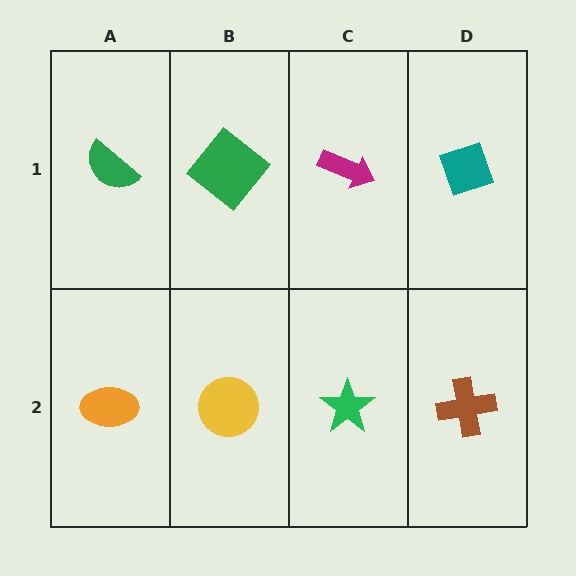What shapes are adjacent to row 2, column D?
A teal diamond (row 1, column D), a green star (row 2, column C).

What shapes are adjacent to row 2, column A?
A green semicircle (row 1, column A), a yellow circle (row 2, column B).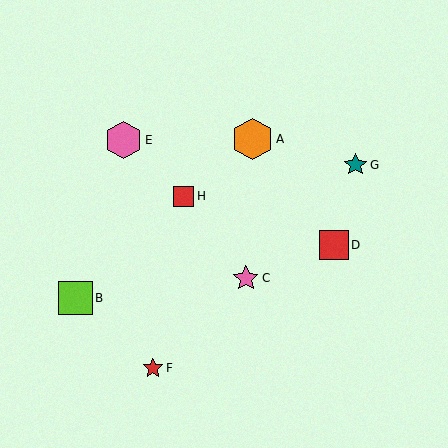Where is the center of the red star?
The center of the red star is at (153, 368).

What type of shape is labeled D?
Shape D is a red square.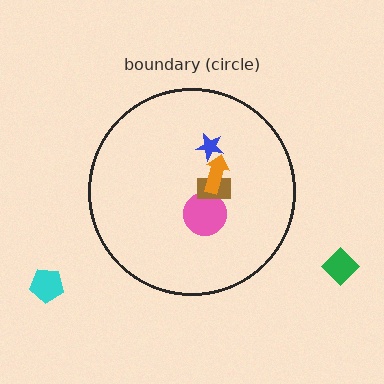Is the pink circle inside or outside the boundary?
Inside.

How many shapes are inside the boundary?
4 inside, 2 outside.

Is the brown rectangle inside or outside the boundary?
Inside.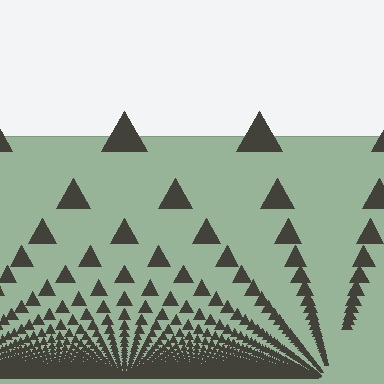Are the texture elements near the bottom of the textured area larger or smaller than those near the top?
Smaller. The gradient is inverted — elements near the bottom are smaller and denser.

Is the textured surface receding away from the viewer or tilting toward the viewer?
The surface appears to tilt toward the viewer. Texture elements get larger and sparser toward the top.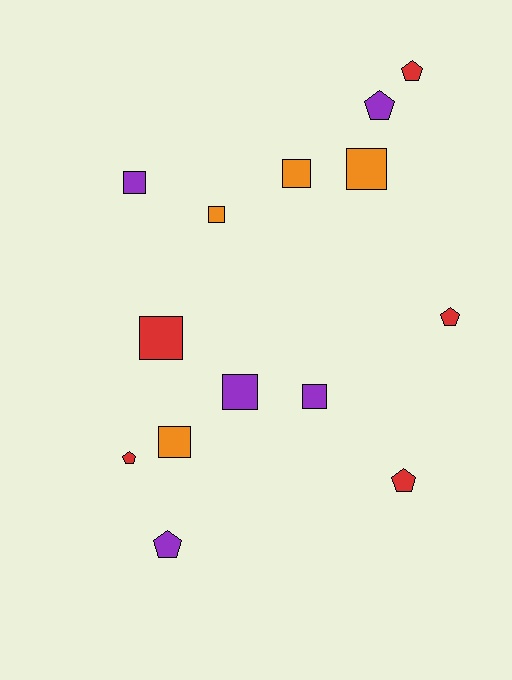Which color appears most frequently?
Red, with 5 objects.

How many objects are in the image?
There are 14 objects.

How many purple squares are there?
There are 3 purple squares.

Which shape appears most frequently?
Square, with 8 objects.